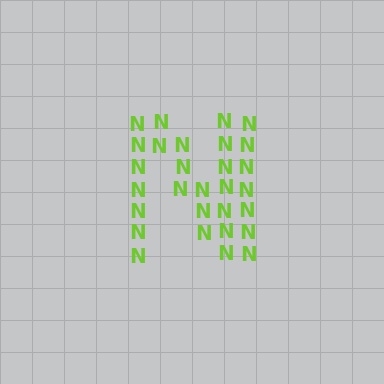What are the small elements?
The small elements are letter N's.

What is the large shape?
The large shape is the letter N.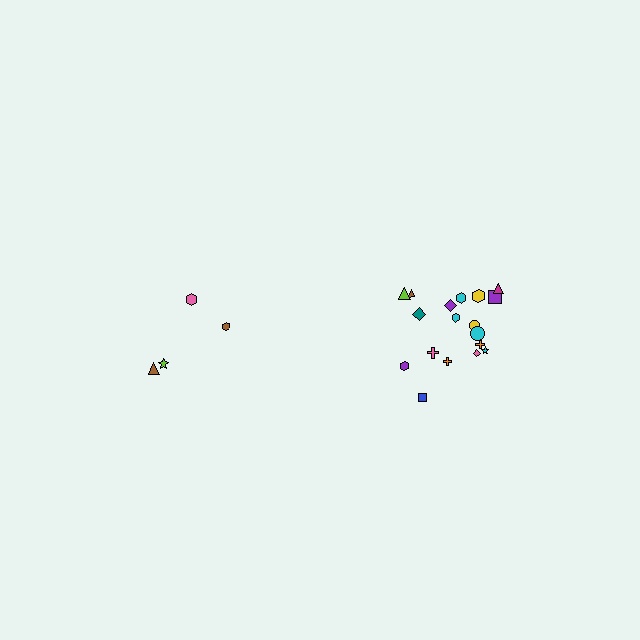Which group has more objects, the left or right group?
The right group.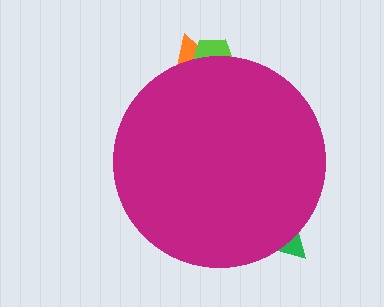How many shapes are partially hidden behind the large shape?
3 shapes are partially hidden.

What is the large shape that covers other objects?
A magenta circle.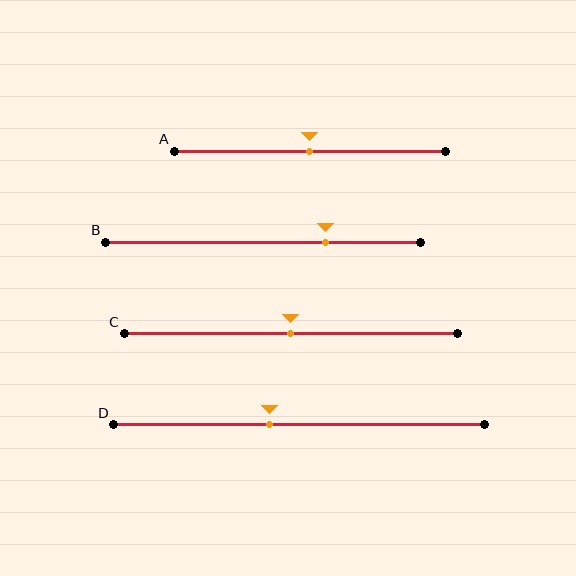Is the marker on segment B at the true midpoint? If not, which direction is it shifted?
No, the marker on segment B is shifted to the right by about 20% of the segment length.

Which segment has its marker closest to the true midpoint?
Segment A has its marker closest to the true midpoint.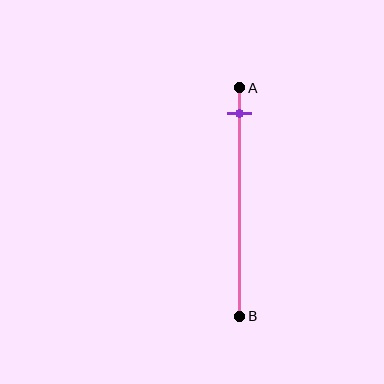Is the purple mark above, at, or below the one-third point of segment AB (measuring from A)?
The purple mark is above the one-third point of segment AB.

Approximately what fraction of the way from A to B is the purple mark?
The purple mark is approximately 10% of the way from A to B.